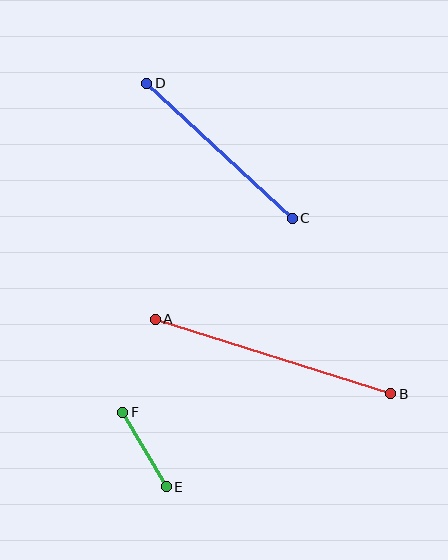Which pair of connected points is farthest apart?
Points A and B are farthest apart.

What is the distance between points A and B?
The distance is approximately 247 pixels.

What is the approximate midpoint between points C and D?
The midpoint is at approximately (219, 151) pixels.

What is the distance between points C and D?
The distance is approximately 198 pixels.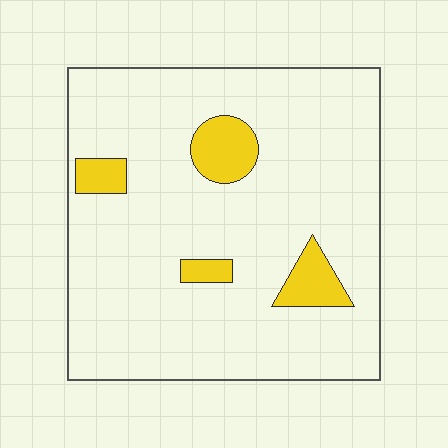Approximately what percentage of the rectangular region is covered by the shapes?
Approximately 10%.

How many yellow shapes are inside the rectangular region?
4.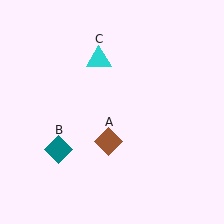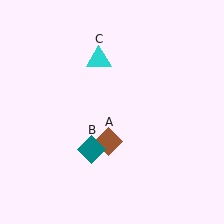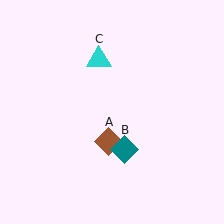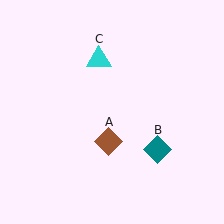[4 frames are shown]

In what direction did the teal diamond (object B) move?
The teal diamond (object B) moved right.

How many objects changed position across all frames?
1 object changed position: teal diamond (object B).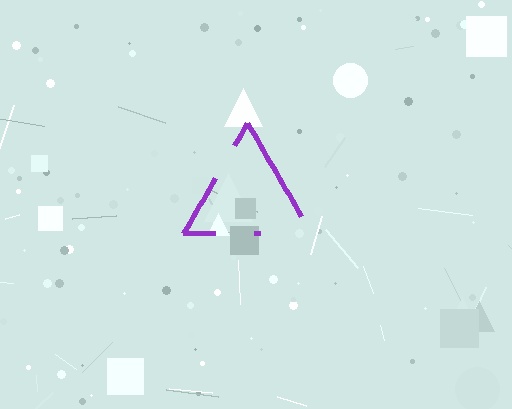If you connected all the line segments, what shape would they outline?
They would outline a triangle.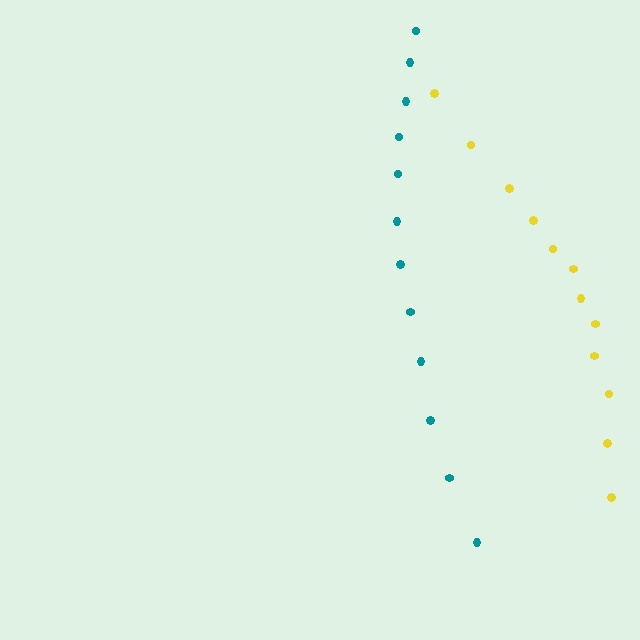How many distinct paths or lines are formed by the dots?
There are 2 distinct paths.